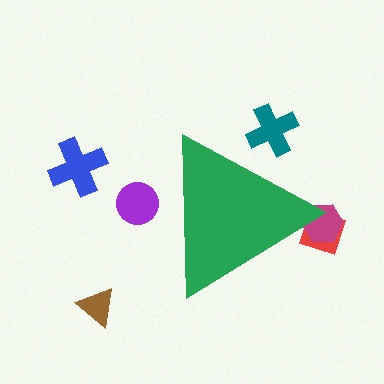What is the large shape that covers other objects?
A green triangle.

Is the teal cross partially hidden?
Yes, the teal cross is partially hidden behind the green triangle.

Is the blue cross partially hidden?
No, the blue cross is fully visible.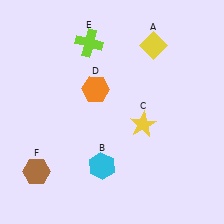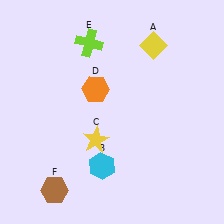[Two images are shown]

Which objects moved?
The objects that moved are: the yellow star (C), the brown hexagon (F).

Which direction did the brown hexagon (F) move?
The brown hexagon (F) moved down.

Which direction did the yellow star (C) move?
The yellow star (C) moved left.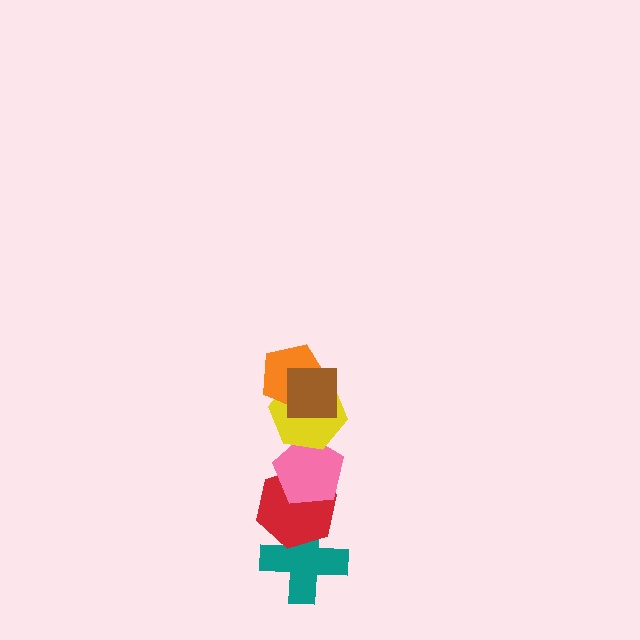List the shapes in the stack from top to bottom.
From top to bottom: the brown square, the orange pentagon, the yellow hexagon, the pink pentagon, the red hexagon, the teal cross.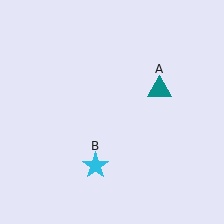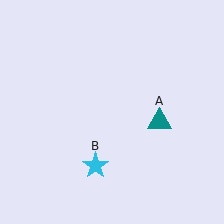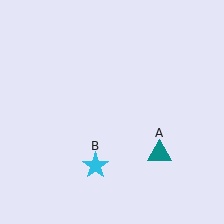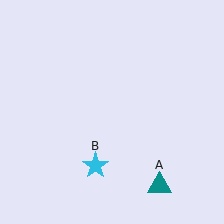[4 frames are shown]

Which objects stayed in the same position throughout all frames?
Cyan star (object B) remained stationary.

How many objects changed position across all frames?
1 object changed position: teal triangle (object A).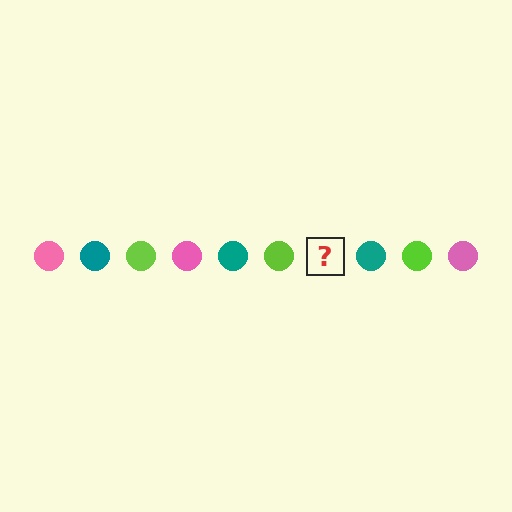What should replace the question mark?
The question mark should be replaced with a pink circle.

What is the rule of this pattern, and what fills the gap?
The rule is that the pattern cycles through pink, teal, lime circles. The gap should be filled with a pink circle.